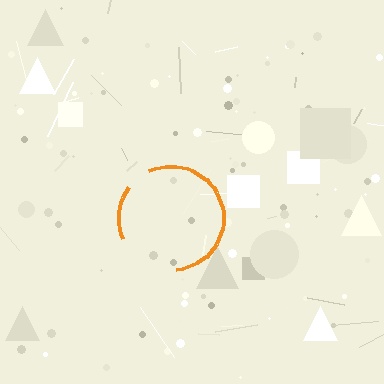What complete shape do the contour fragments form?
The contour fragments form a circle.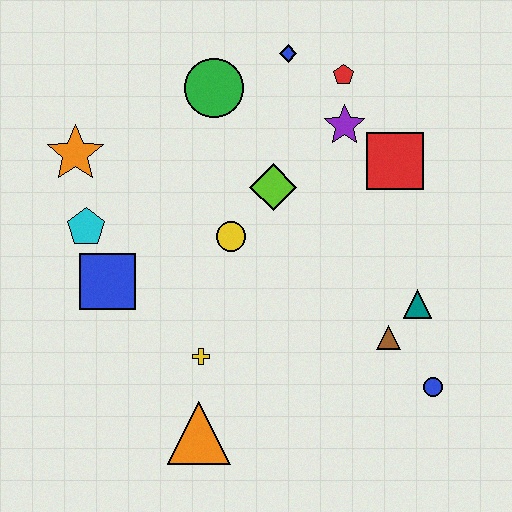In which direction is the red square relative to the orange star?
The red square is to the right of the orange star.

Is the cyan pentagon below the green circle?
Yes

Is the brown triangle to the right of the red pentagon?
Yes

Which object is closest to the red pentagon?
The purple star is closest to the red pentagon.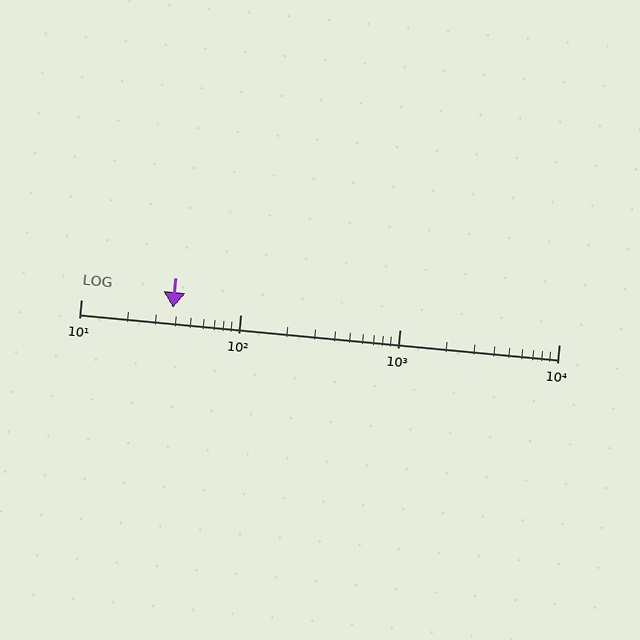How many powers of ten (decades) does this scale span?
The scale spans 3 decades, from 10 to 10000.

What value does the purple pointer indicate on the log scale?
The pointer indicates approximately 38.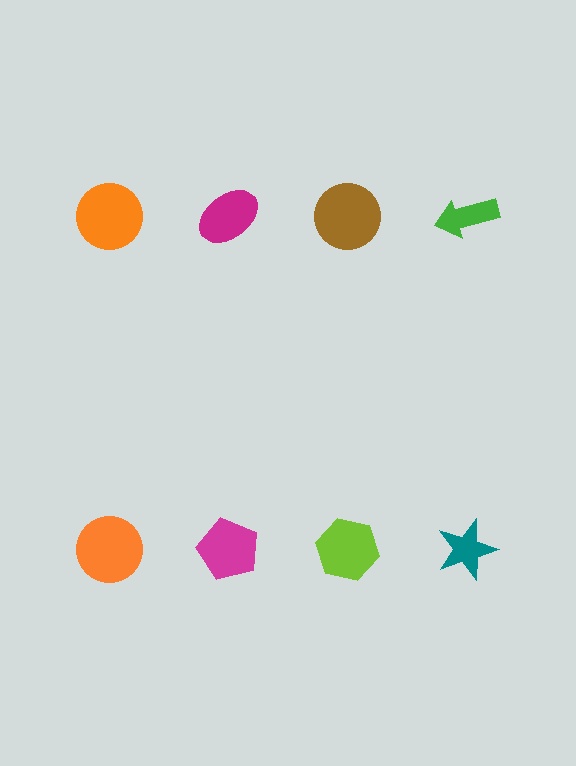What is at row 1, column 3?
A brown circle.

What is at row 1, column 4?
A green arrow.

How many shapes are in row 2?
4 shapes.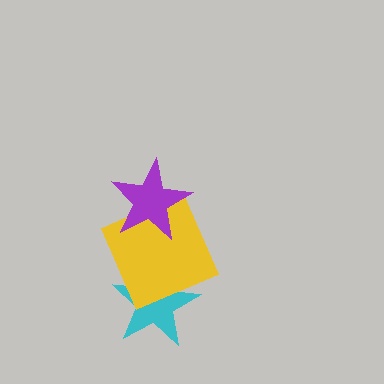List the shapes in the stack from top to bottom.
From top to bottom: the purple star, the yellow square, the cyan star.